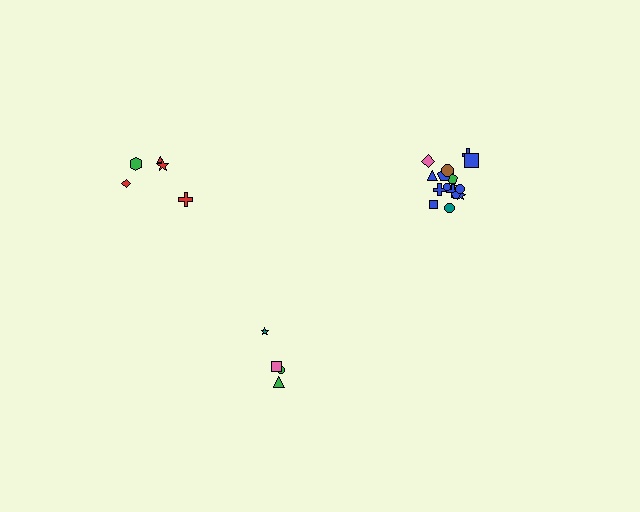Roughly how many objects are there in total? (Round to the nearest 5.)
Roughly 25 objects in total.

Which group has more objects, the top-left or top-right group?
The top-right group.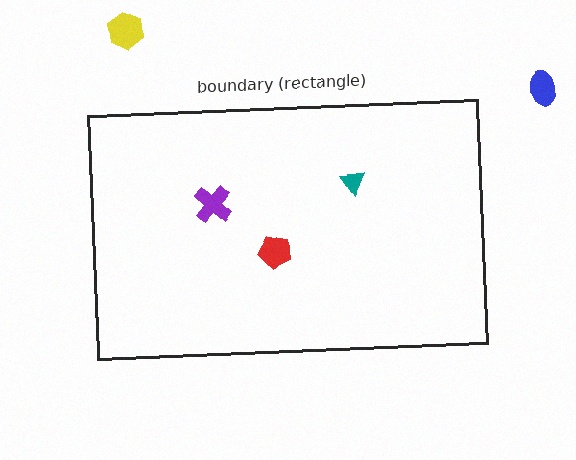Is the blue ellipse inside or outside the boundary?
Outside.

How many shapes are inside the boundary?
3 inside, 2 outside.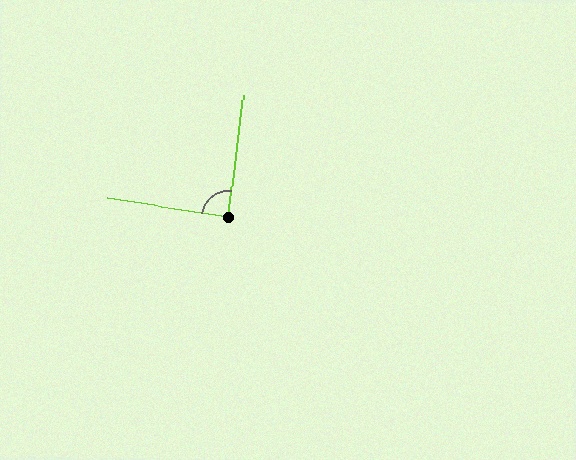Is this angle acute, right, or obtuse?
It is approximately a right angle.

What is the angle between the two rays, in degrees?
Approximately 88 degrees.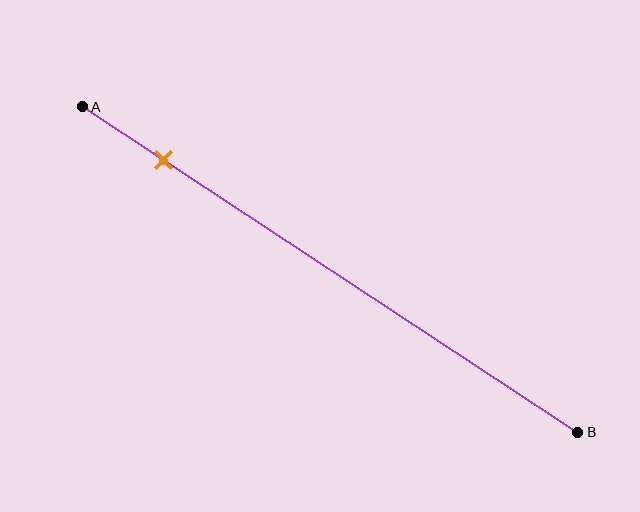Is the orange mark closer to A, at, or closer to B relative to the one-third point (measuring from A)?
The orange mark is closer to point A than the one-third point of segment AB.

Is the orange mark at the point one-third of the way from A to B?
No, the mark is at about 15% from A, not at the 33% one-third point.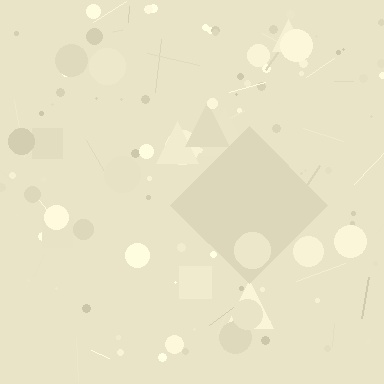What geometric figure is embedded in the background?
A diamond is embedded in the background.